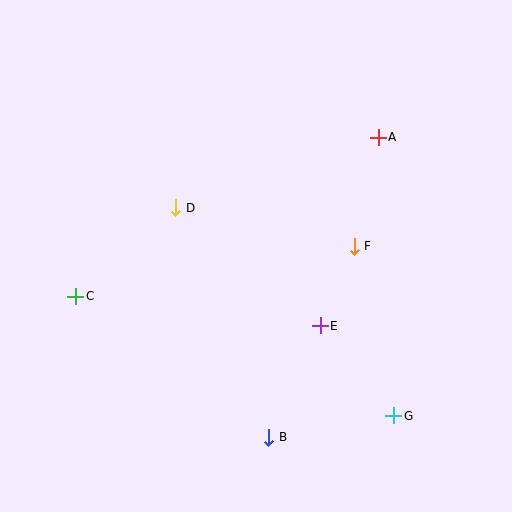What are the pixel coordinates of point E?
Point E is at (320, 326).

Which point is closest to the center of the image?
Point D at (176, 208) is closest to the center.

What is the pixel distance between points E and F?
The distance between E and F is 87 pixels.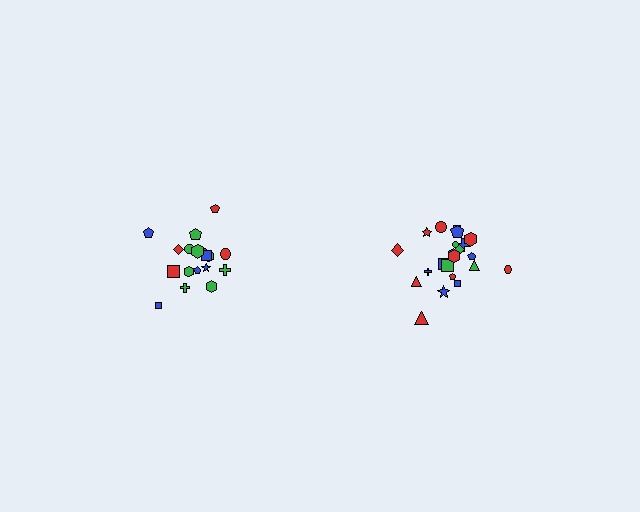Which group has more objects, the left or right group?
The right group.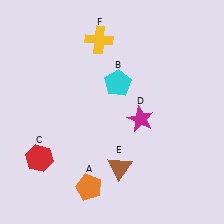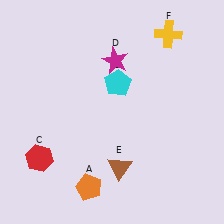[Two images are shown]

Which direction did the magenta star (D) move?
The magenta star (D) moved up.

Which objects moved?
The objects that moved are: the magenta star (D), the yellow cross (F).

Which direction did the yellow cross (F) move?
The yellow cross (F) moved right.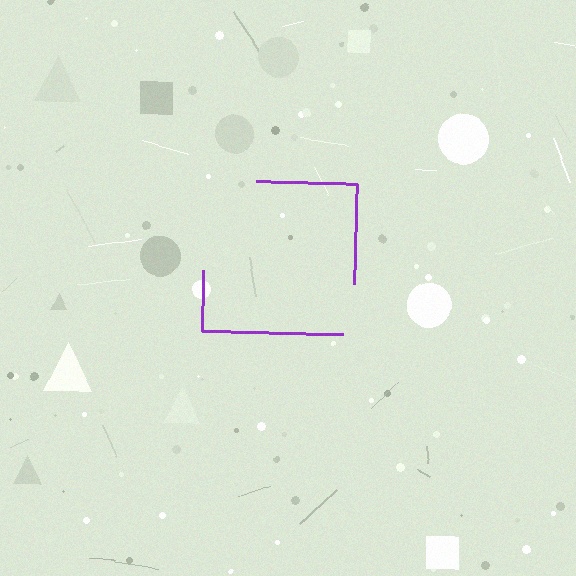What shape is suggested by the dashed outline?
The dashed outline suggests a square.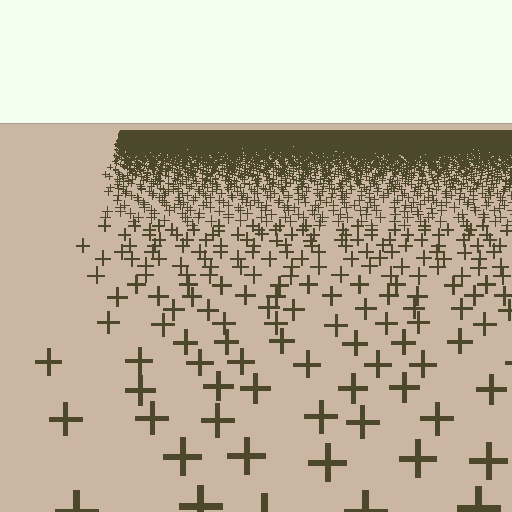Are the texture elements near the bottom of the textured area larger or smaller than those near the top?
Larger. Near the bottom, elements are closer to the viewer and appear at a bigger on-screen size.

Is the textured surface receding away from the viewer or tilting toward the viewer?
The surface is receding away from the viewer. Texture elements get smaller and denser toward the top.